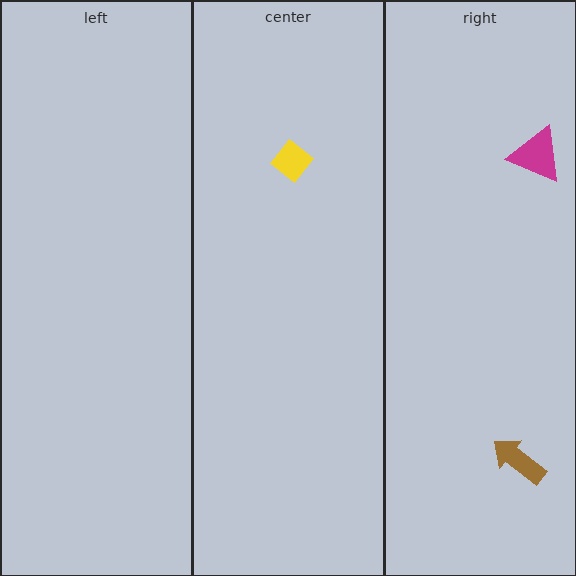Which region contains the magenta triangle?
The right region.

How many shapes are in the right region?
2.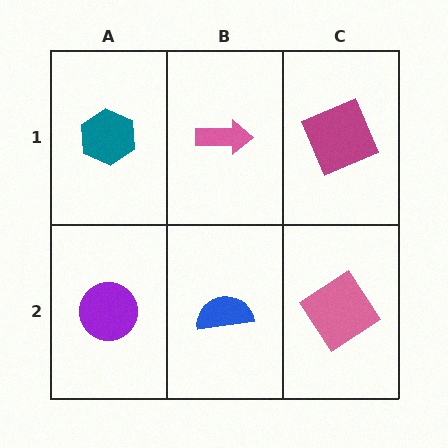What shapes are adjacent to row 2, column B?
A pink arrow (row 1, column B), a purple circle (row 2, column A), a pink diamond (row 2, column C).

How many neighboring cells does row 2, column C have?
2.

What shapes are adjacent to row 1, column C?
A pink diamond (row 2, column C), a pink arrow (row 1, column B).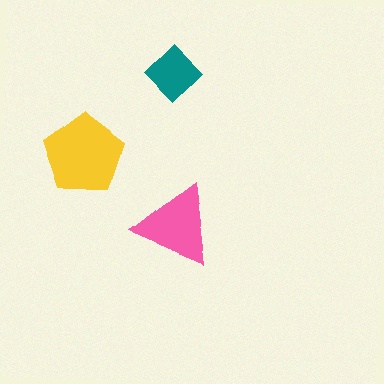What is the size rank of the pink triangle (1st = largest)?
2nd.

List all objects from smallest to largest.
The teal diamond, the pink triangle, the yellow pentagon.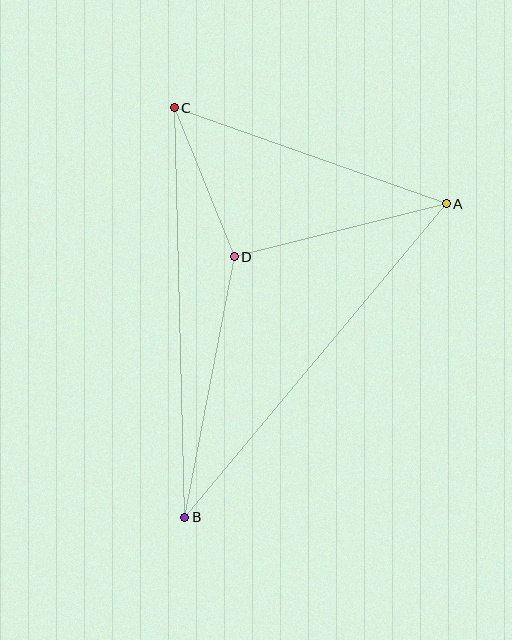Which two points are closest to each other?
Points C and D are closest to each other.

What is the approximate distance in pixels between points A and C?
The distance between A and C is approximately 289 pixels.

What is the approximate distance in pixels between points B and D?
The distance between B and D is approximately 265 pixels.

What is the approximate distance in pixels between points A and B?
The distance between A and B is approximately 409 pixels.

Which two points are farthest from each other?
Points B and C are farthest from each other.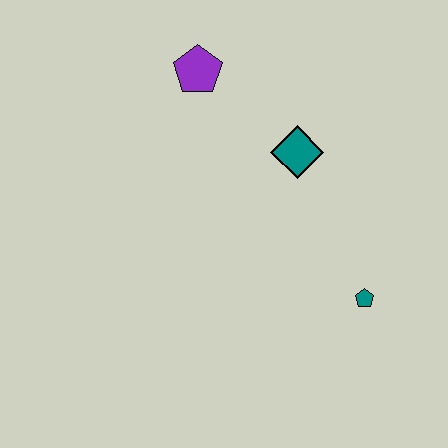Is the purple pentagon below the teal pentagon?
No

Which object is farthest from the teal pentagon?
The purple pentagon is farthest from the teal pentagon.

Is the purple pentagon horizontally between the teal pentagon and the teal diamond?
No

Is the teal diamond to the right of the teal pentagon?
No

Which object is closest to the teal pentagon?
The teal diamond is closest to the teal pentagon.